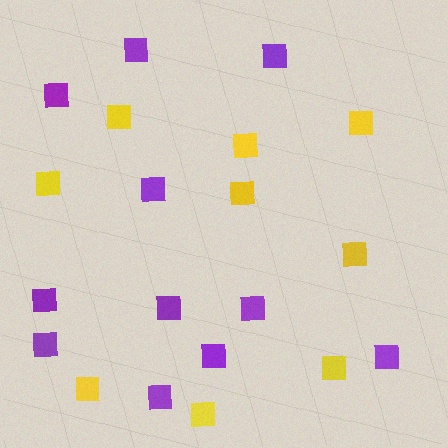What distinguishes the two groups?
There are 2 groups: one group of purple squares (11) and one group of yellow squares (9).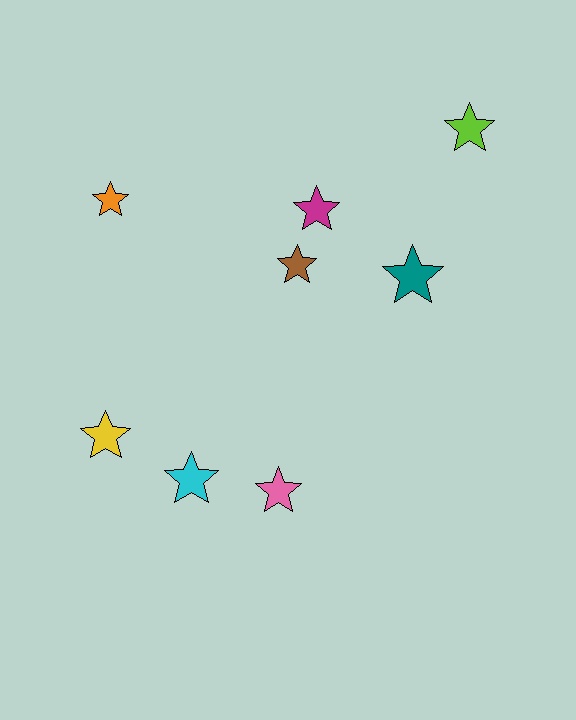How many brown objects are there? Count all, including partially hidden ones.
There is 1 brown object.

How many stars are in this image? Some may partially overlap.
There are 8 stars.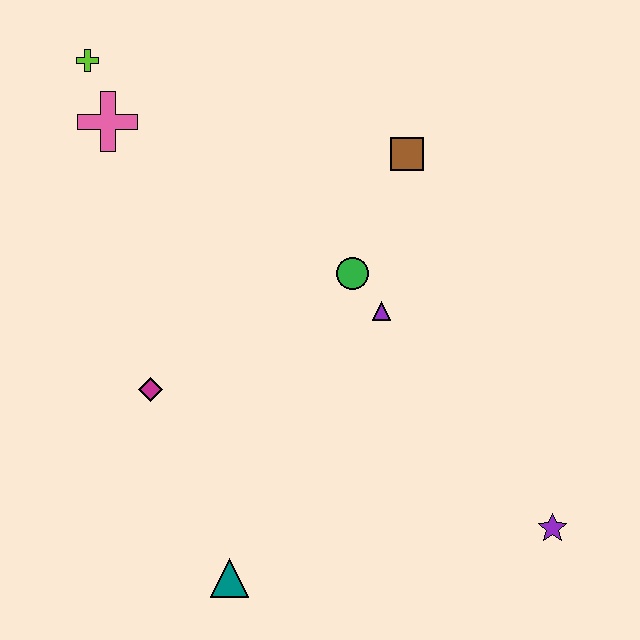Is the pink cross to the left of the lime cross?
No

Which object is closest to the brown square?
The green circle is closest to the brown square.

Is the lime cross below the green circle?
No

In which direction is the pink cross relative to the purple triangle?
The pink cross is to the left of the purple triangle.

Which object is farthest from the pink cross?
The purple star is farthest from the pink cross.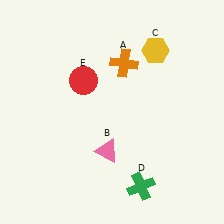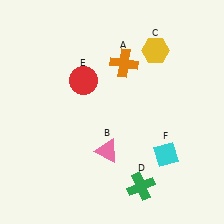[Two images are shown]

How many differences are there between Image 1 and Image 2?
There is 1 difference between the two images.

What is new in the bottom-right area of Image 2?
A cyan diamond (F) was added in the bottom-right area of Image 2.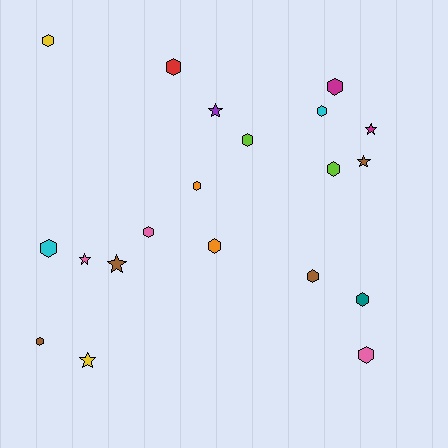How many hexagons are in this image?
There are 14 hexagons.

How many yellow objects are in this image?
There are 2 yellow objects.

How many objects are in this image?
There are 20 objects.